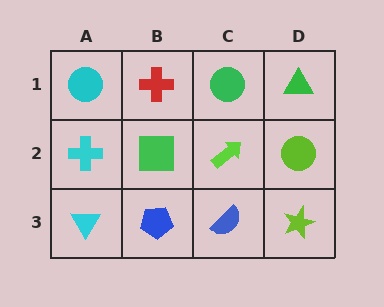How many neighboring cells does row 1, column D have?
2.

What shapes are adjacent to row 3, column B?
A green square (row 2, column B), a cyan triangle (row 3, column A), a blue semicircle (row 3, column C).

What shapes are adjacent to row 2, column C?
A green circle (row 1, column C), a blue semicircle (row 3, column C), a green square (row 2, column B), a lime circle (row 2, column D).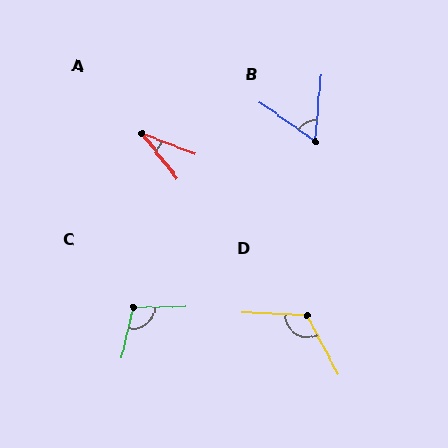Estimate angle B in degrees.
Approximately 60 degrees.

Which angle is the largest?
D, at approximately 120 degrees.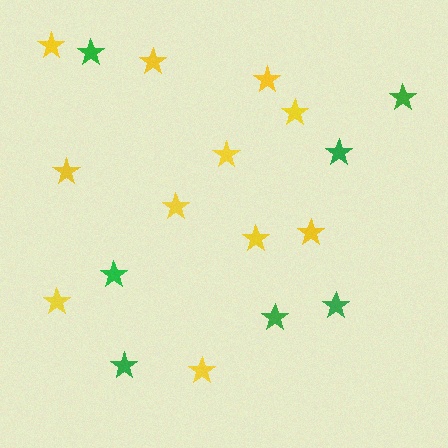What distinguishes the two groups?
There are 2 groups: one group of green stars (7) and one group of yellow stars (11).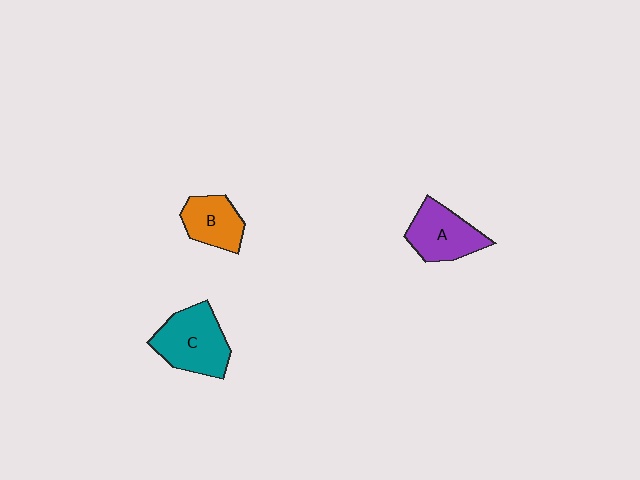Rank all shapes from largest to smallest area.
From largest to smallest: C (teal), A (purple), B (orange).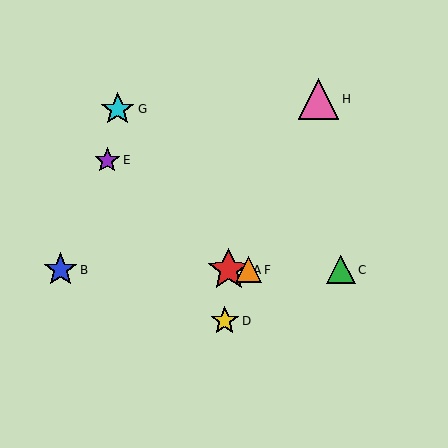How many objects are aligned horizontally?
4 objects (A, B, C, F) are aligned horizontally.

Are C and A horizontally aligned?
Yes, both are at y≈270.